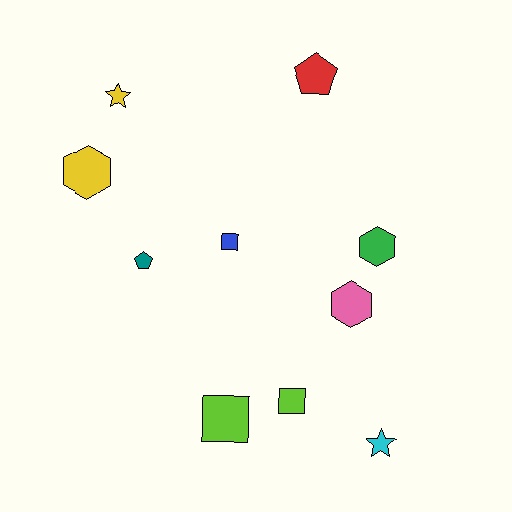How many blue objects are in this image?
There is 1 blue object.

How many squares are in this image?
There are 3 squares.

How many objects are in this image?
There are 10 objects.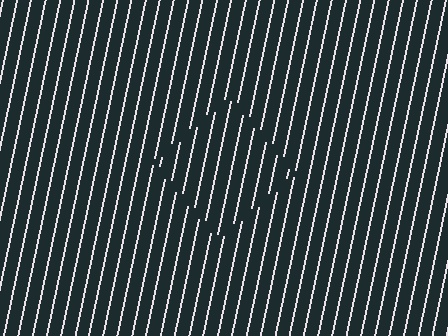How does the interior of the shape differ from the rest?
The interior of the shape contains the same grating, shifted by half a period — the contour is defined by the phase discontinuity where line-ends from the inner and outer gratings abut.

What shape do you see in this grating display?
An illusory square. The interior of the shape contains the same grating, shifted by half a period — the contour is defined by the phase discontinuity where line-ends from the inner and outer gratings abut.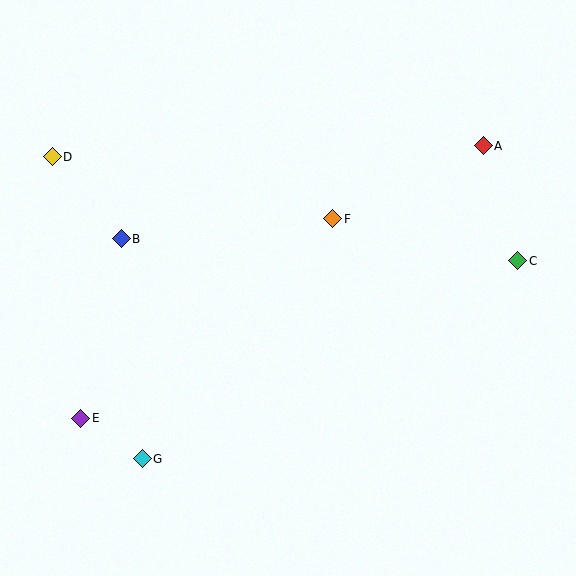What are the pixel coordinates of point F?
Point F is at (333, 219).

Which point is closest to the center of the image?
Point F at (333, 219) is closest to the center.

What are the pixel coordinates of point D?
Point D is at (52, 157).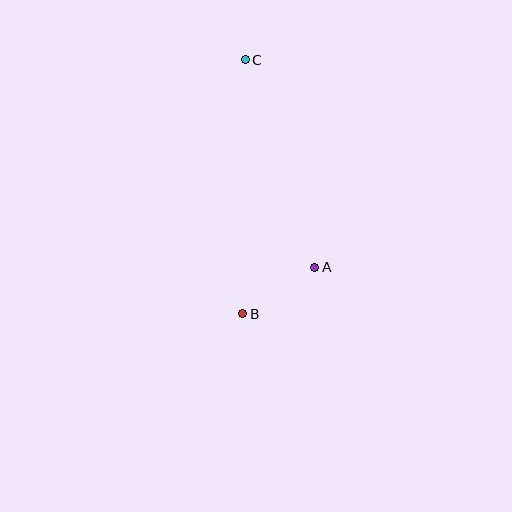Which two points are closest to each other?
Points A and B are closest to each other.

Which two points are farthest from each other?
Points B and C are farthest from each other.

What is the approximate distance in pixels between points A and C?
The distance between A and C is approximately 219 pixels.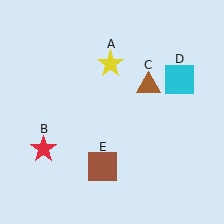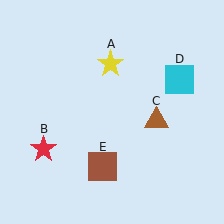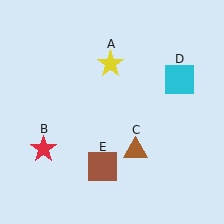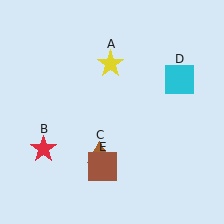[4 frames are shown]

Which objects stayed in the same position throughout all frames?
Yellow star (object A) and red star (object B) and cyan square (object D) and brown square (object E) remained stationary.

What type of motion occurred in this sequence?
The brown triangle (object C) rotated clockwise around the center of the scene.